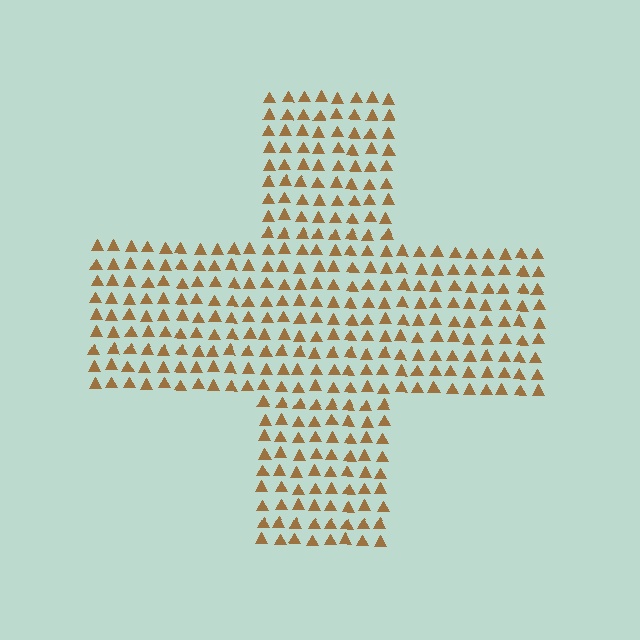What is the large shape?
The large shape is a cross.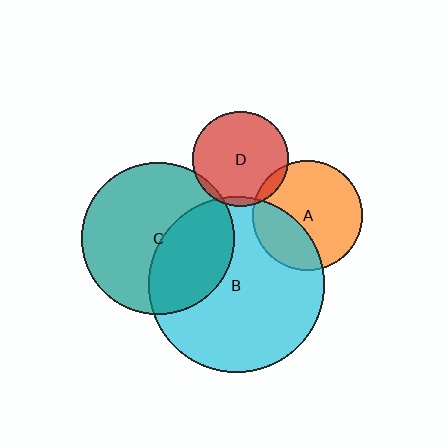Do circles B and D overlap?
Yes.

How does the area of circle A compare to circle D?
Approximately 1.3 times.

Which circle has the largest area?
Circle B (cyan).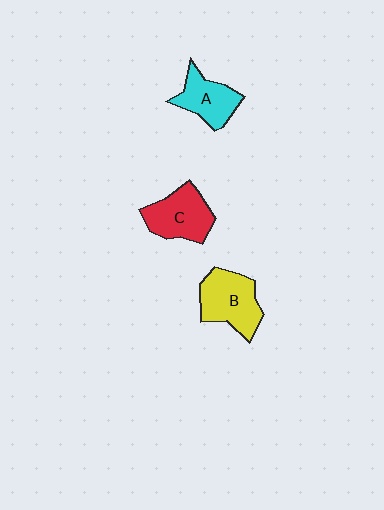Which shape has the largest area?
Shape B (yellow).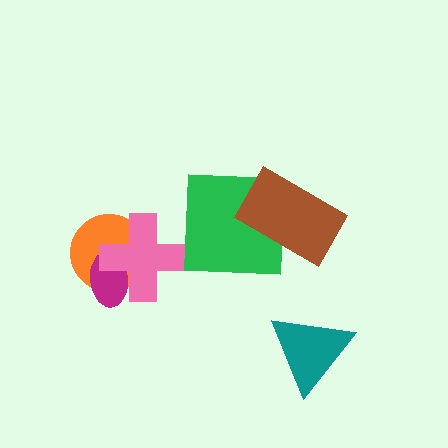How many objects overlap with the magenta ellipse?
2 objects overlap with the magenta ellipse.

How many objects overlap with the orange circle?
2 objects overlap with the orange circle.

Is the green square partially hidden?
Yes, it is partially covered by another shape.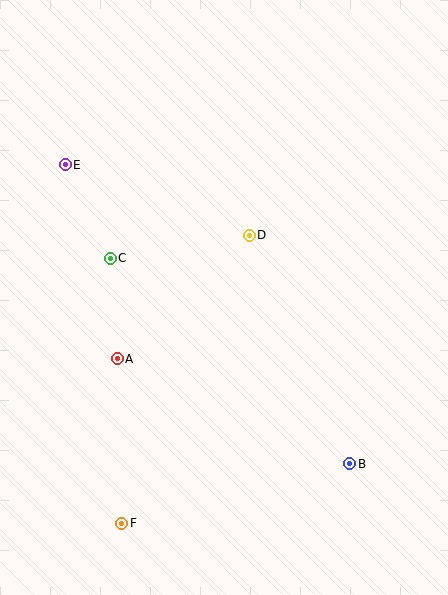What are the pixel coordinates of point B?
Point B is at (350, 464).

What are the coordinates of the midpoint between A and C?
The midpoint between A and C is at (114, 308).